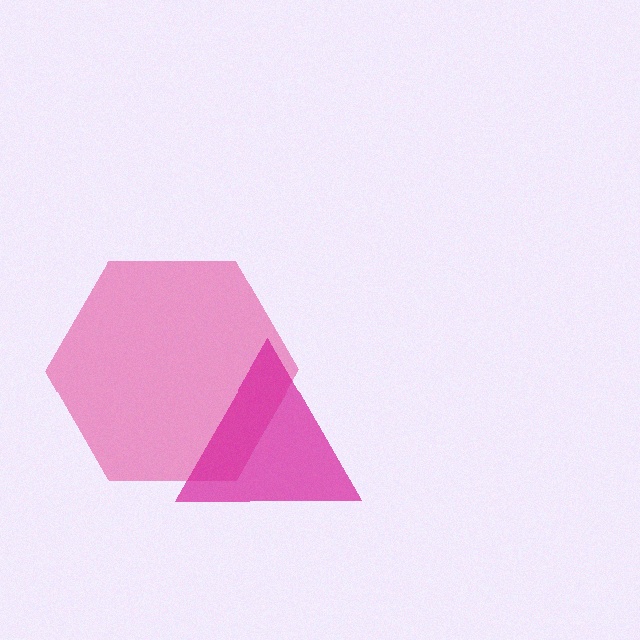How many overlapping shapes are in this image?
There are 2 overlapping shapes in the image.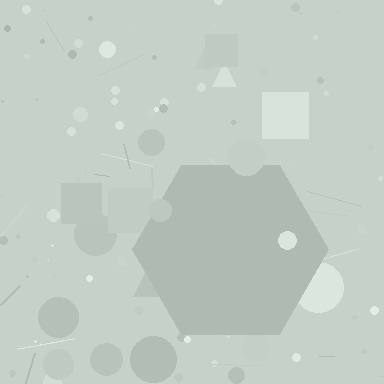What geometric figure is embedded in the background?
A hexagon is embedded in the background.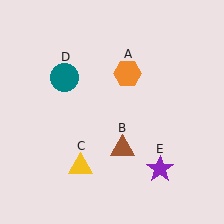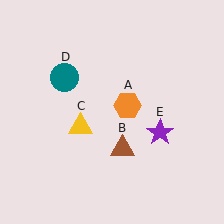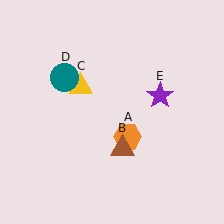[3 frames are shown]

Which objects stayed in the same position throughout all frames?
Brown triangle (object B) and teal circle (object D) remained stationary.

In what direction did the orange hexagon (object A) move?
The orange hexagon (object A) moved down.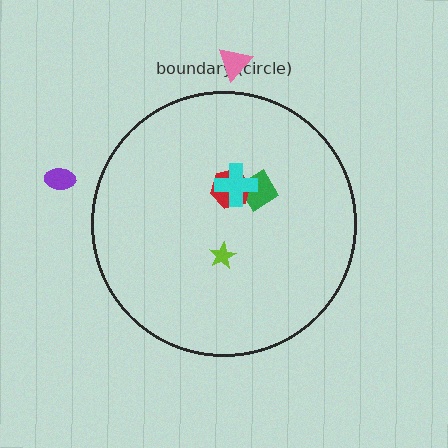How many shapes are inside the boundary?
4 inside, 2 outside.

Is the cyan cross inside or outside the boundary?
Inside.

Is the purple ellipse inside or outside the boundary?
Outside.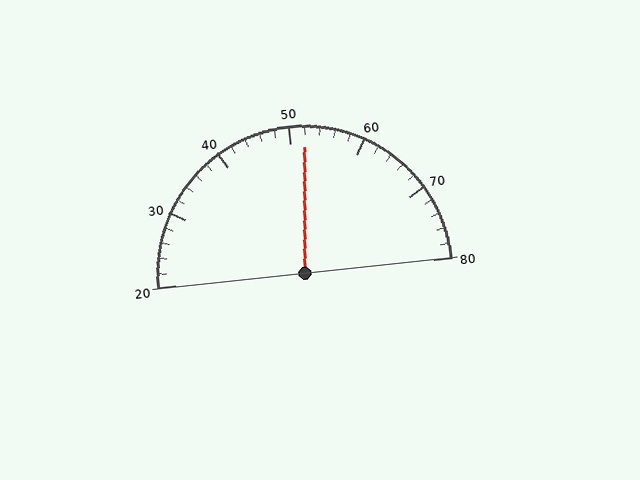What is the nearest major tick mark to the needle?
The nearest major tick mark is 50.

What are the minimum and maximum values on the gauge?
The gauge ranges from 20 to 80.